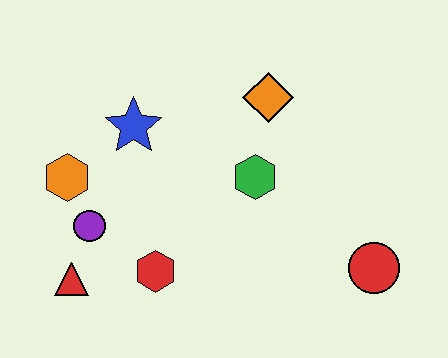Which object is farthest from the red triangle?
The red circle is farthest from the red triangle.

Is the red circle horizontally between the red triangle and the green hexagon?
No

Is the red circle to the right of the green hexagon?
Yes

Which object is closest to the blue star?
The orange hexagon is closest to the blue star.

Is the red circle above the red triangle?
Yes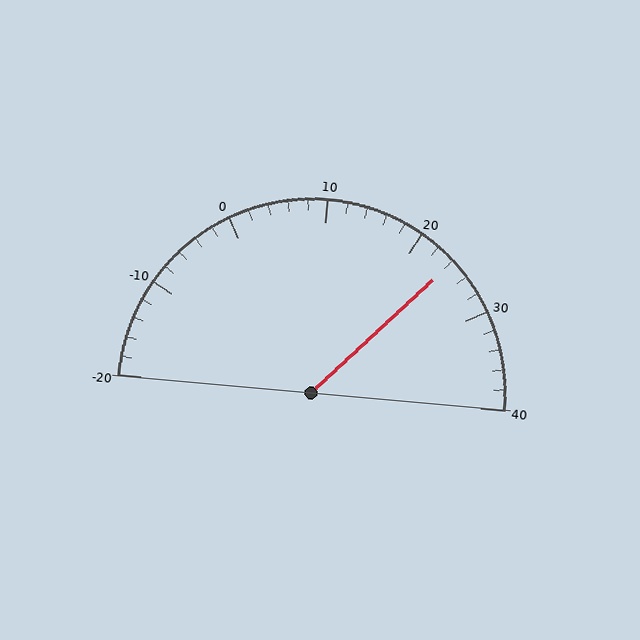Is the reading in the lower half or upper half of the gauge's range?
The reading is in the upper half of the range (-20 to 40).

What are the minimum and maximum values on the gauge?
The gauge ranges from -20 to 40.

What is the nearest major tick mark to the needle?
The nearest major tick mark is 20.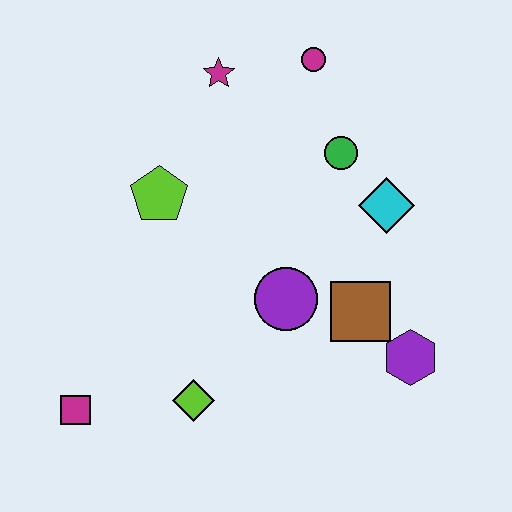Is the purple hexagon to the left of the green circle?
No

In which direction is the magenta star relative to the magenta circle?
The magenta star is to the left of the magenta circle.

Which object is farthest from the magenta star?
The magenta square is farthest from the magenta star.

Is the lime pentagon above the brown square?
Yes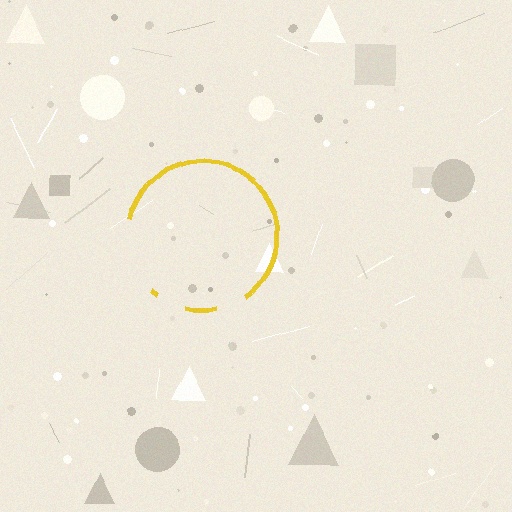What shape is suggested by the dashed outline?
The dashed outline suggests a circle.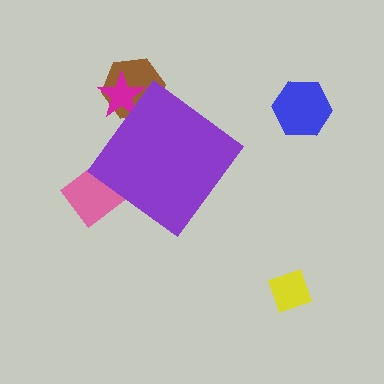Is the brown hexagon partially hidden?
Yes, the brown hexagon is partially hidden behind the purple diamond.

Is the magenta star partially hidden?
Yes, the magenta star is partially hidden behind the purple diamond.